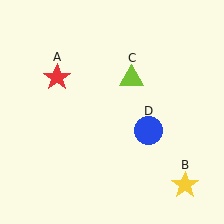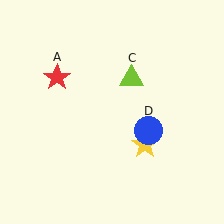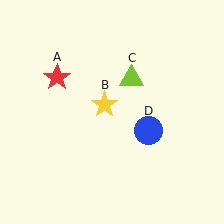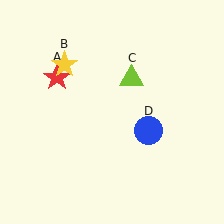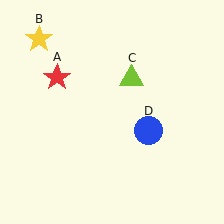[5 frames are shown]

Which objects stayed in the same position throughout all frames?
Red star (object A) and lime triangle (object C) and blue circle (object D) remained stationary.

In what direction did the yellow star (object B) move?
The yellow star (object B) moved up and to the left.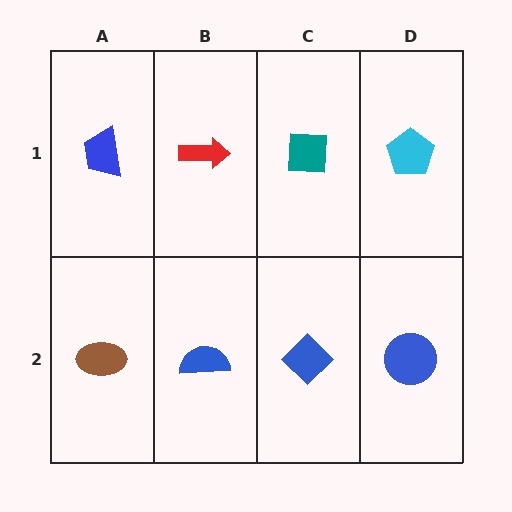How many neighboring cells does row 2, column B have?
3.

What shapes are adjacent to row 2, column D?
A cyan pentagon (row 1, column D), a blue diamond (row 2, column C).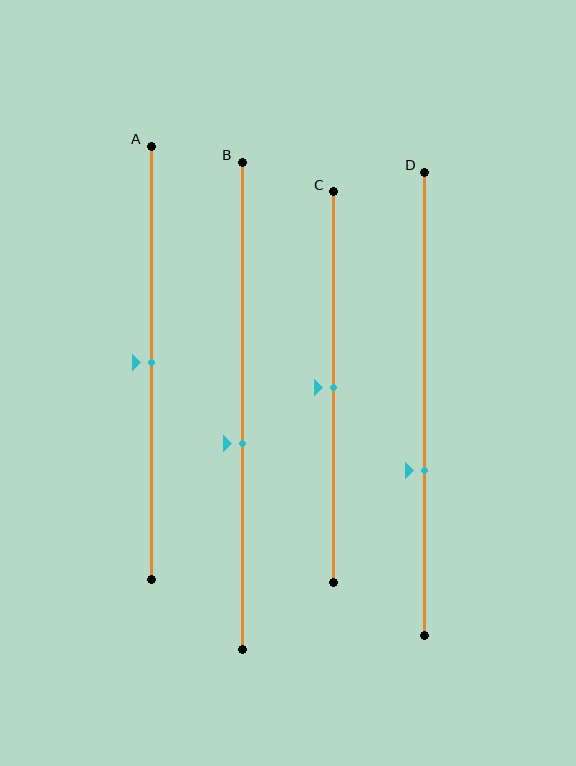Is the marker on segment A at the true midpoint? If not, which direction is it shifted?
Yes, the marker on segment A is at the true midpoint.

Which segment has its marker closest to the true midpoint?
Segment A has its marker closest to the true midpoint.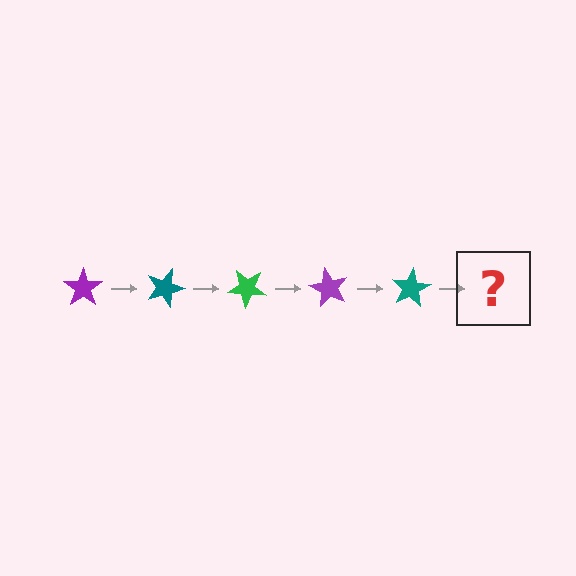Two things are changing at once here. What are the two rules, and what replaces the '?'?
The two rules are that it rotates 20 degrees each step and the color cycles through purple, teal, and green. The '?' should be a green star, rotated 100 degrees from the start.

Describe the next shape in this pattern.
It should be a green star, rotated 100 degrees from the start.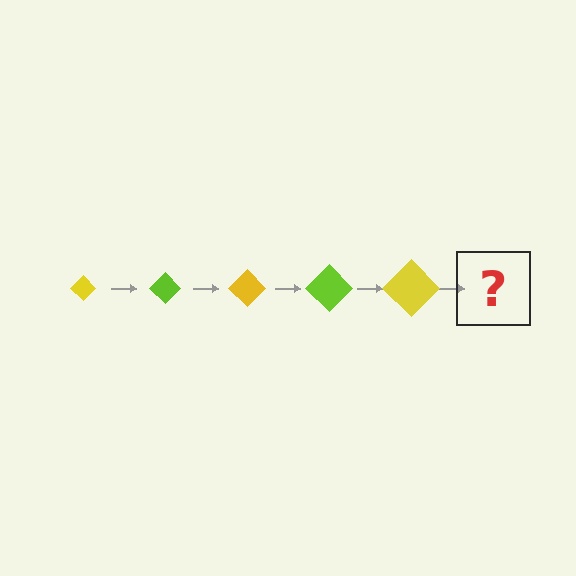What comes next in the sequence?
The next element should be a lime diamond, larger than the previous one.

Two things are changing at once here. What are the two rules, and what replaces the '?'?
The two rules are that the diamond grows larger each step and the color cycles through yellow and lime. The '?' should be a lime diamond, larger than the previous one.